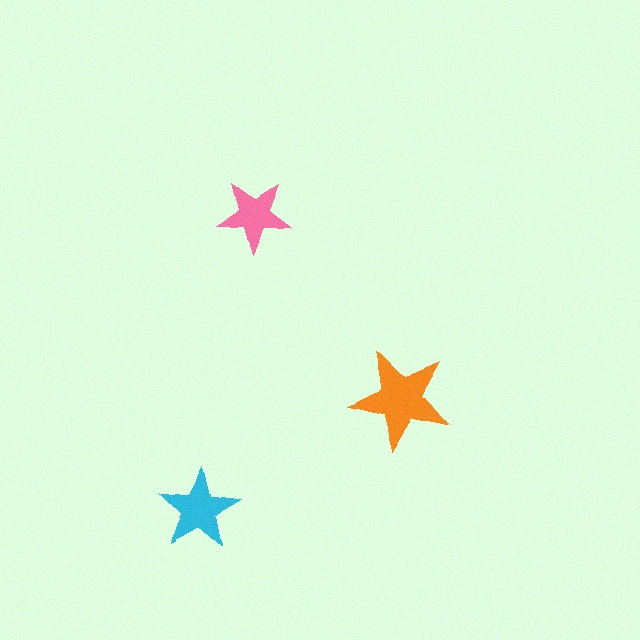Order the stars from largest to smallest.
the orange one, the cyan one, the pink one.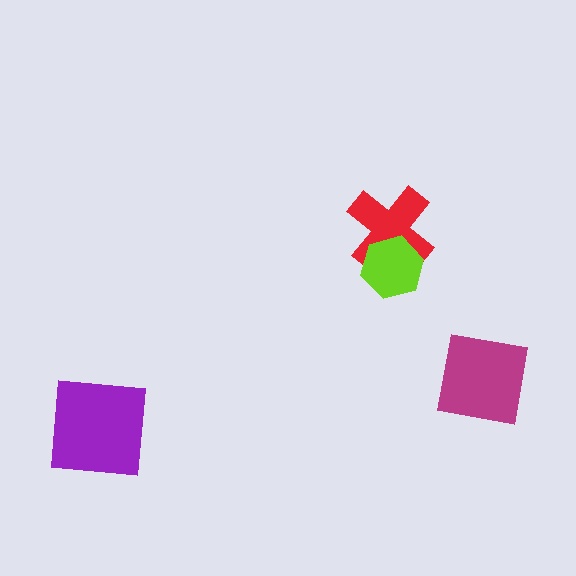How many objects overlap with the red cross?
1 object overlaps with the red cross.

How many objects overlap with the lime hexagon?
1 object overlaps with the lime hexagon.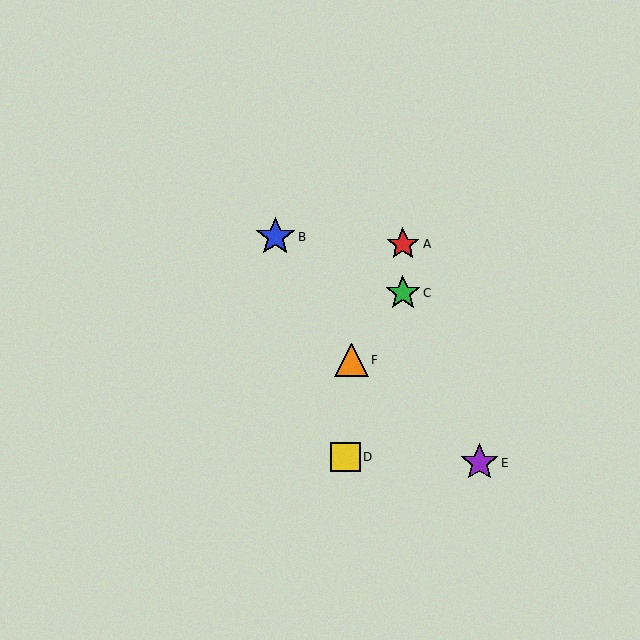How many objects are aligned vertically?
2 objects (A, C) are aligned vertically.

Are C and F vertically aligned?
No, C is at x≈403 and F is at x≈351.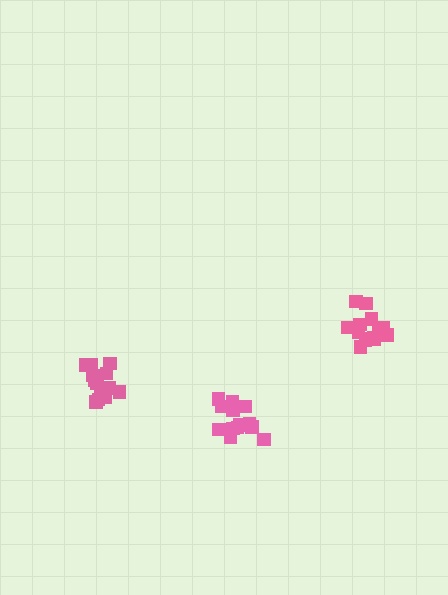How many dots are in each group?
Group 1: 17 dots, Group 2: 13 dots, Group 3: 14 dots (44 total).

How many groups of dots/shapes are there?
There are 3 groups.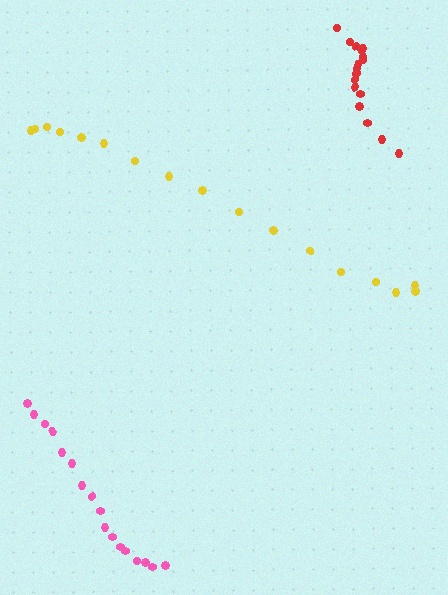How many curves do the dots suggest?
There are 3 distinct paths.